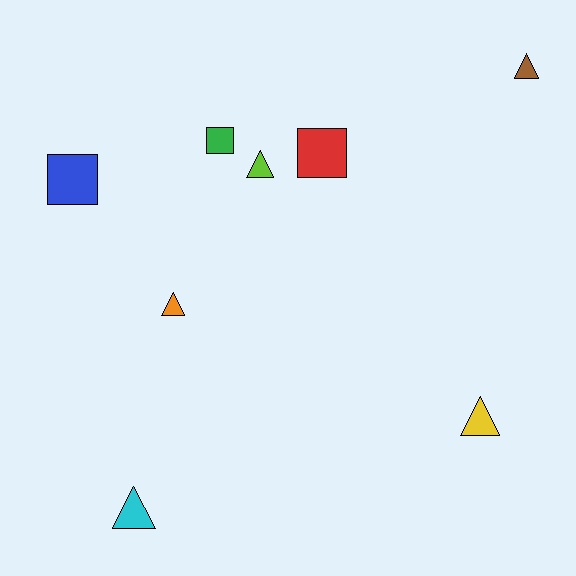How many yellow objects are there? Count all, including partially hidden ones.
There is 1 yellow object.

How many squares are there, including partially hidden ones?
There are 3 squares.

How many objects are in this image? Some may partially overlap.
There are 8 objects.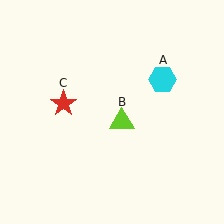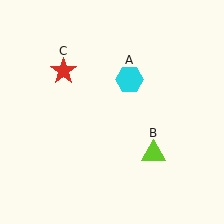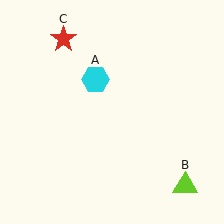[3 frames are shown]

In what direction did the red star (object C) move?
The red star (object C) moved up.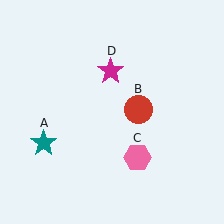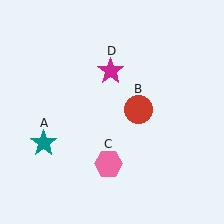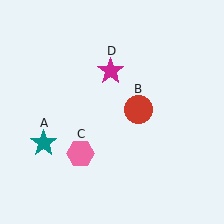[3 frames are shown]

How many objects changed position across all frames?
1 object changed position: pink hexagon (object C).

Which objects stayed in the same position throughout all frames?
Teal star (object A) and red circle (object B) and magenta star (object D) remained stationary.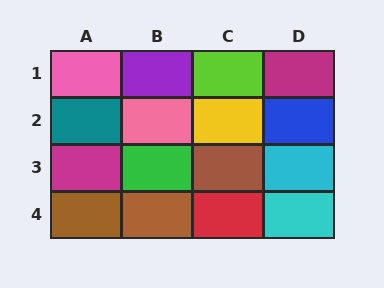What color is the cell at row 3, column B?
Green.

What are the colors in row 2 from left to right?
Teal, pink, yellow, blue.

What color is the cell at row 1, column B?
Purple.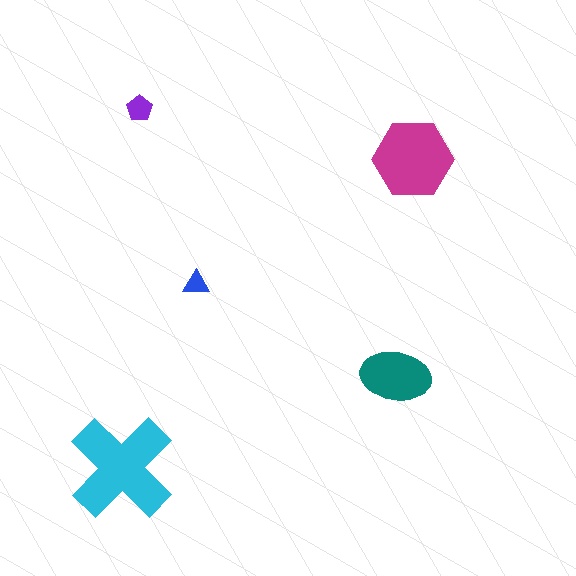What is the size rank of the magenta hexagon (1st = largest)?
2nd.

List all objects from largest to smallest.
The cyan cross, the magenta hexagon, the teal ellipse, the purple pentagon, the blue triangle.